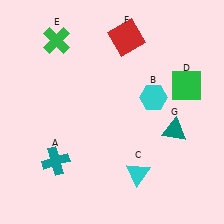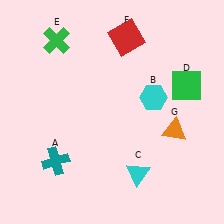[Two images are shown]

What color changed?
The triangle (G) changed from teal in Image 1 to orange in Image 2.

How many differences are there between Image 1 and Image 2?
There is 1 difference between the two images.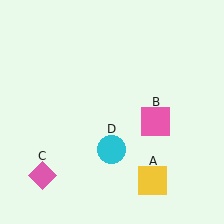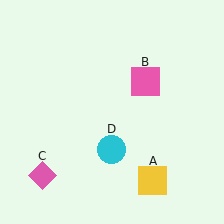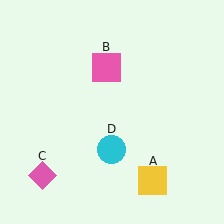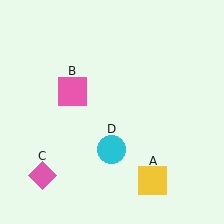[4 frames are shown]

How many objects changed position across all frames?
1 object changed position: pink square (object B).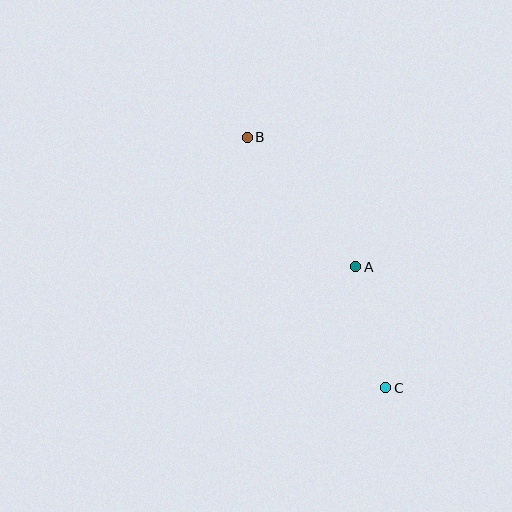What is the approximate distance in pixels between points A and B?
The distance between A and B is approximately 169 pixels.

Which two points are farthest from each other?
Points B and C are farthest from each other.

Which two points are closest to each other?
Points A and C are closest to each other.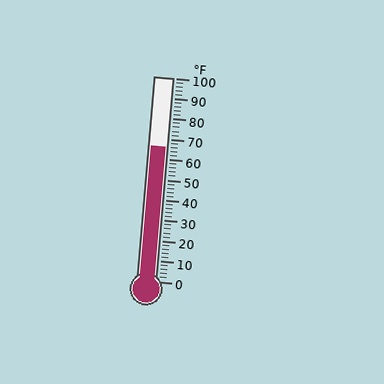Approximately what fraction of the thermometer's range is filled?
The thermometer is filled to approximately 65% of its range.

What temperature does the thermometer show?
The thermometer shows approximately 66°F.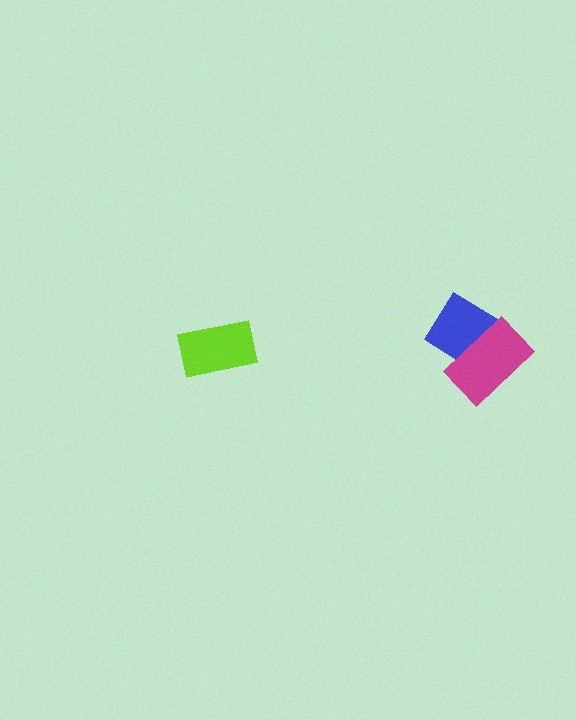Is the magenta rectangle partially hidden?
No, no other shape covers it.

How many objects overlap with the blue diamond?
1 object overlaps with the blue diamond.